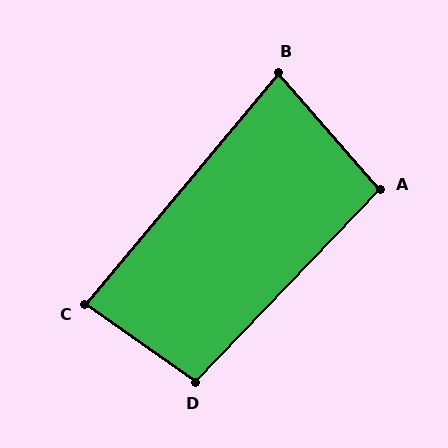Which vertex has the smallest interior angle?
B, at approximately 81 degrees.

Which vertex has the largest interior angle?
D, at approximately 99 degrees.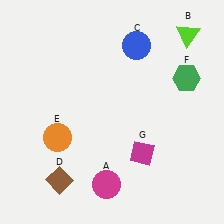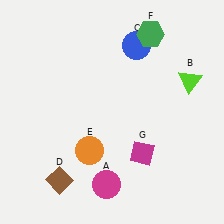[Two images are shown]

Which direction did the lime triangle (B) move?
The lime triangle (B) moved down.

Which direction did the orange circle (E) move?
The orange circle (E) moved right.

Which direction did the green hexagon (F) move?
The green hexagon (F) moved up.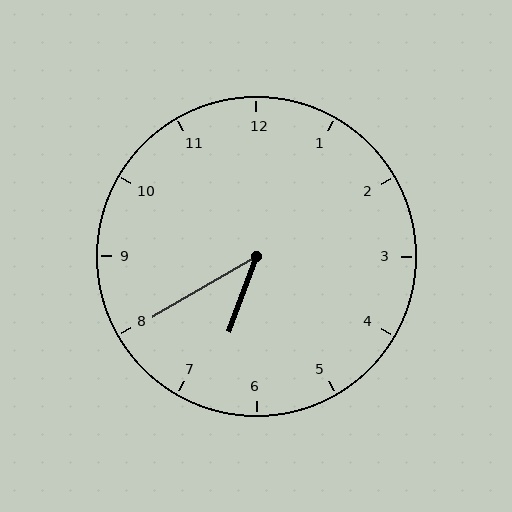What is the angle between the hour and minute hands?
Approximately 40 degrees.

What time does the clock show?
6:40.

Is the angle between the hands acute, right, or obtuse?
It is acute.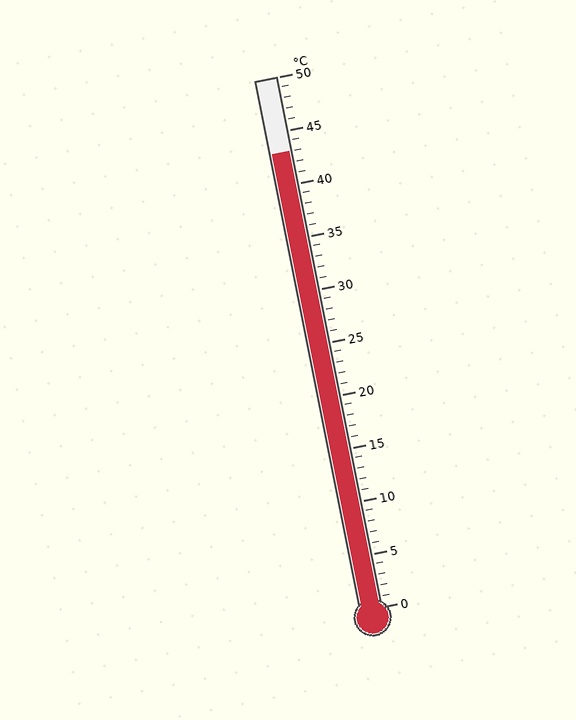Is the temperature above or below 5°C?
The temperature is above 5°C.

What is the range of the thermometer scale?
The thermometer scale ranges from 0°C to 50°C.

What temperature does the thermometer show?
The thermometer shows approximately 43°C.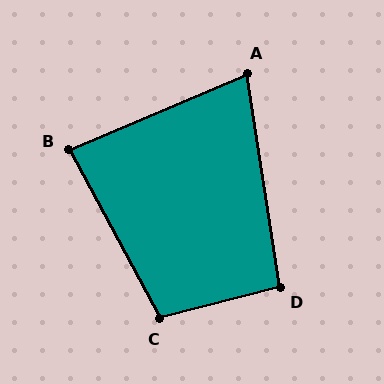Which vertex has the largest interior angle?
C, at approximately 104 degrees.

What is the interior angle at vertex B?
Approximately 85 degrees (acute).